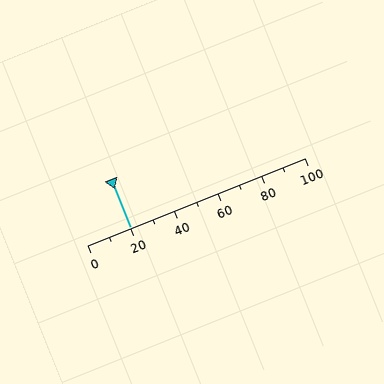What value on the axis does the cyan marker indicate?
The marker indicates approximately 20.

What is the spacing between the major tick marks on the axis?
The major ticks are spaced 20 apart.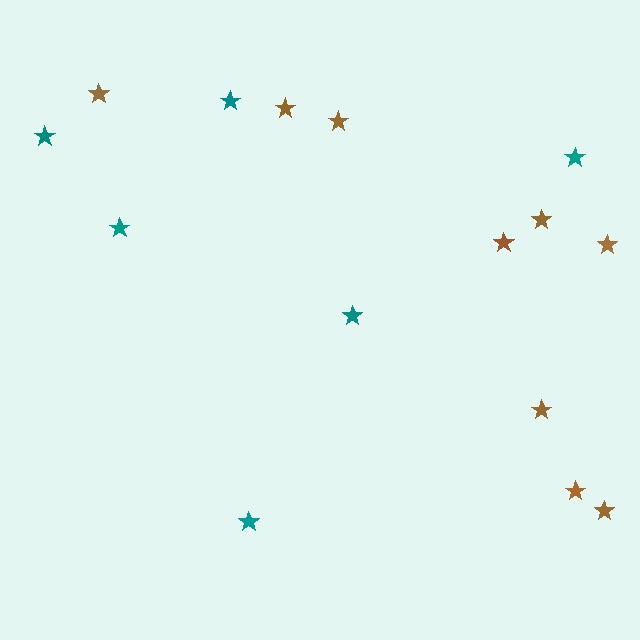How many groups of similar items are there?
There are 2 groups: one group of brown stars (9) and one group of teal stars (6).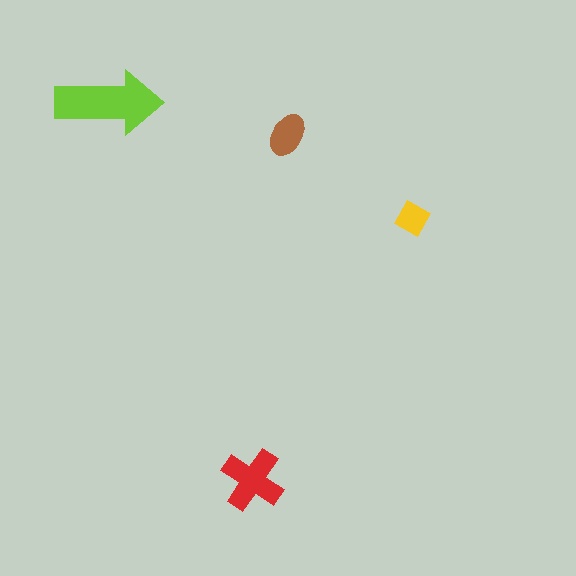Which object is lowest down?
The red cross is bottommost.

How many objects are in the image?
There are 4 objects in the image.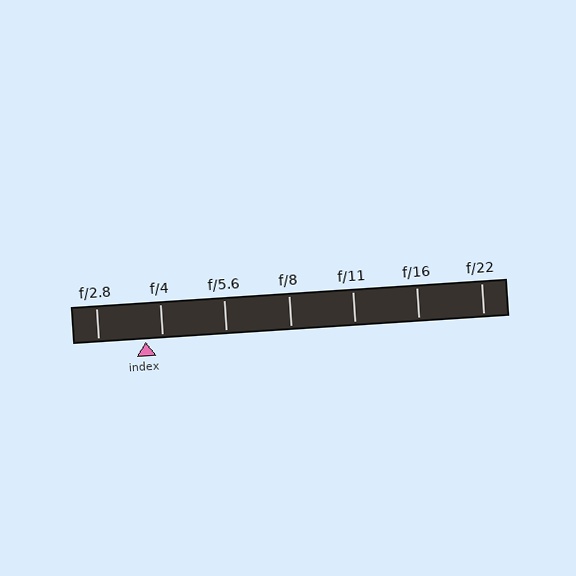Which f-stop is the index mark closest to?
The index mark is closest to f/4.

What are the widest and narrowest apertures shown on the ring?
The widest aperture shown is f/2.8 and the narrowest is f/22.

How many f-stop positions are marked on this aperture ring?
There are 7 f-stop positions marked.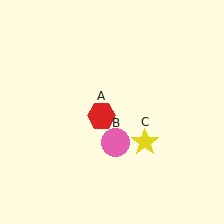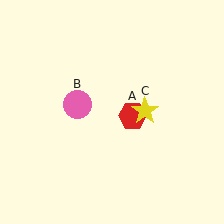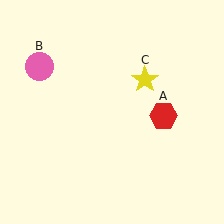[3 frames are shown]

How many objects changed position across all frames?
3 objects changed position: red hexagon (object A), pink circle (object B), yellow star (object C).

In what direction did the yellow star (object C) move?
The yellow star (object C) moved up.